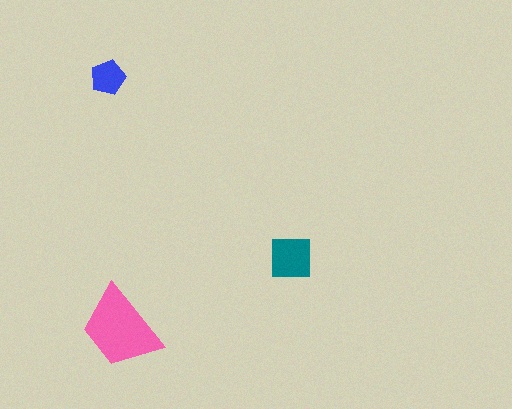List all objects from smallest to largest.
The blue pentagon, the teal square, the pink trapezoid.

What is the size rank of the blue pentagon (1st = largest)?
3rd.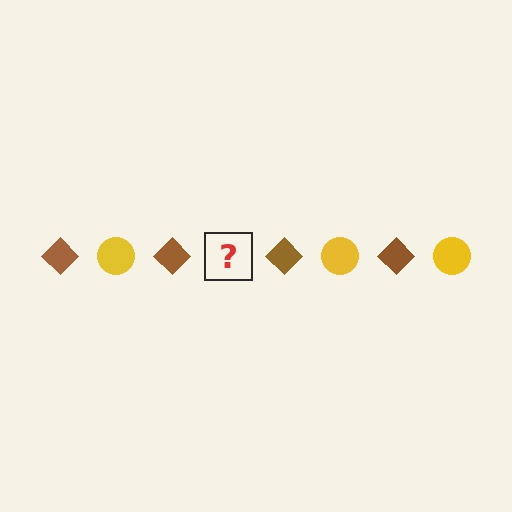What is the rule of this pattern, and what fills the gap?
The rule is that the pattern alternates between brown diamond and yellow circle. The gap should be filled with a yellow circle.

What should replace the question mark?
The question mark should be replaced with a yellow circle.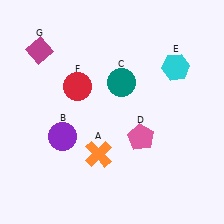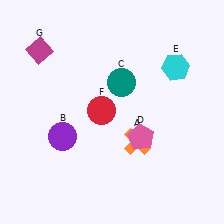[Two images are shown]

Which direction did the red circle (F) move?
The red circle (F) moved right.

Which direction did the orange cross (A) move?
The orange cross (A) moved right.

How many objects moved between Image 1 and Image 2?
2 objects moved between the two images.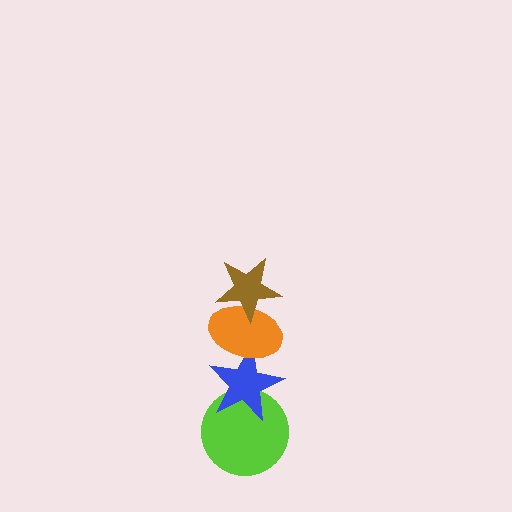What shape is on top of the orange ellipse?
The brown star is on top of the orange ellipse.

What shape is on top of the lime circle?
The blue star is on top of the lime circle.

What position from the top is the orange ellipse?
The orange ellipse is 2nd from the top.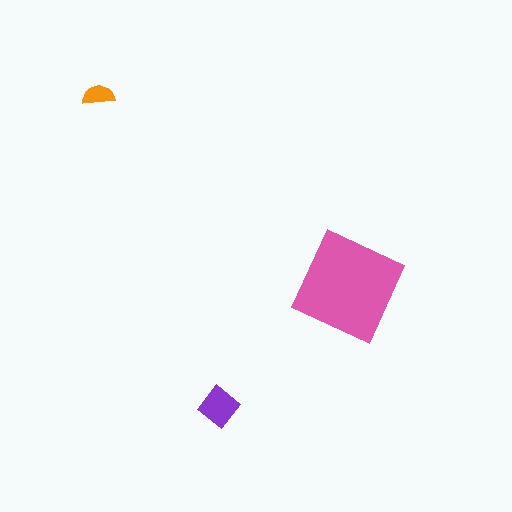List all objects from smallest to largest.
The orange semicircle, the purple diamond, the pink diamond.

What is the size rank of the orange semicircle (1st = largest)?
3rd.